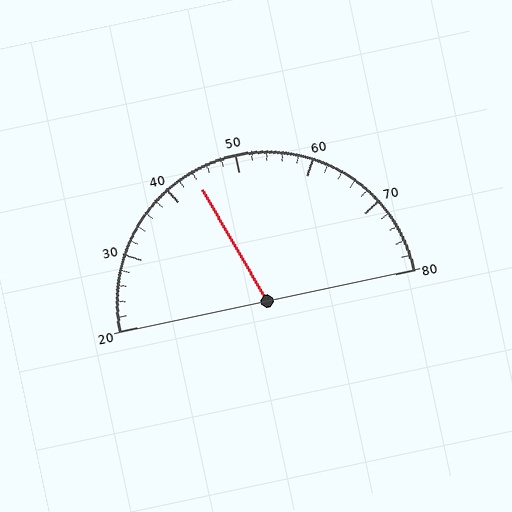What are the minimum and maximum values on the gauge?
The gauge ranges from 20 to 80.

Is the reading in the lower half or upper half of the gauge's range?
The reading is in the lower half of the range (20 to 80).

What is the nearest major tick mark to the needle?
The nearest major tick mark is 40.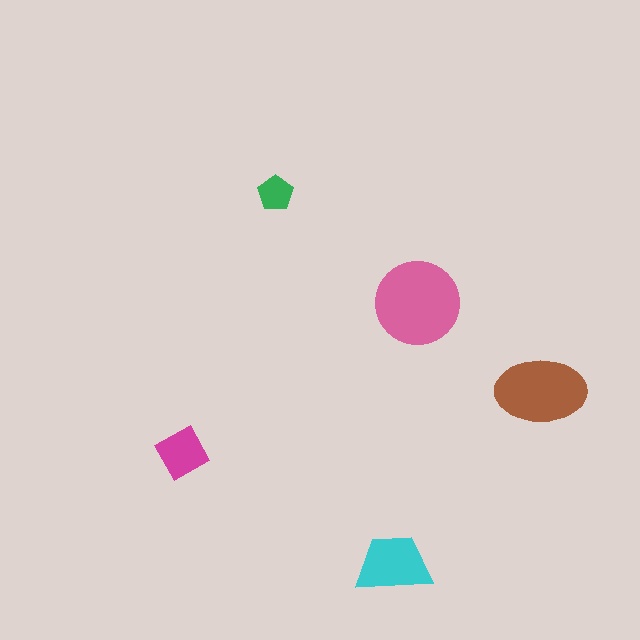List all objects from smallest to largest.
The green pentagon, the magenta diamond, the cyan trapezoid, the brown ellipse, the pink circle.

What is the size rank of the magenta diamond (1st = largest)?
4th.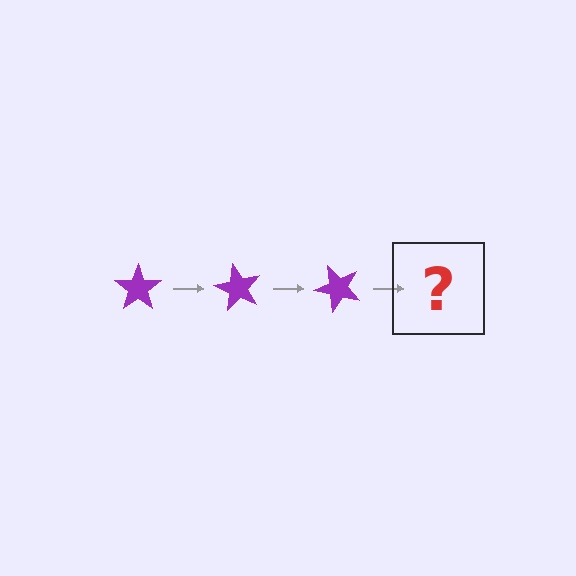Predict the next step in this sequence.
The next step is a purple star rotated 180 degrees.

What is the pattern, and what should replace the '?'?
The pattern is that the star rotates 60 degrees each step. The '?' should be a purple star rotated 180 degrees.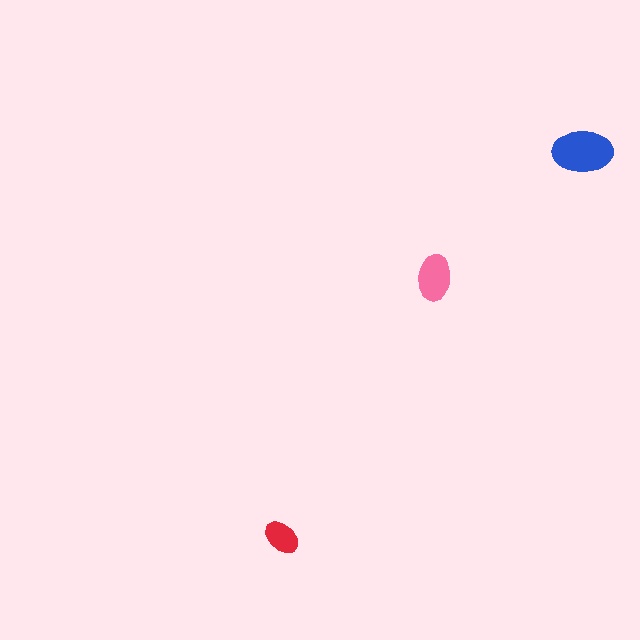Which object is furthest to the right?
The blue ellipse is rightmost.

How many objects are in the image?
There are 3 objects in the image.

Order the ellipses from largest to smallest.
the blue one, the pink one, the red one.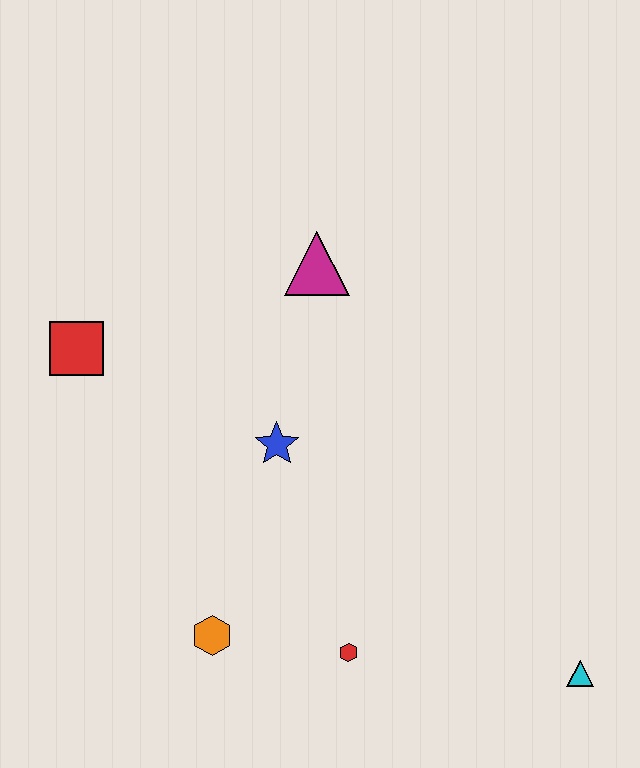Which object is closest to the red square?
The blue star is closest to the red square.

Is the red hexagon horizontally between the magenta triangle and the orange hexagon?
No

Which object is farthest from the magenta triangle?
The cyan triangle is farthest from the magenta triangle.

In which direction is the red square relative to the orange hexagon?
The red square is above the orange hexagon.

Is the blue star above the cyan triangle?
Yes